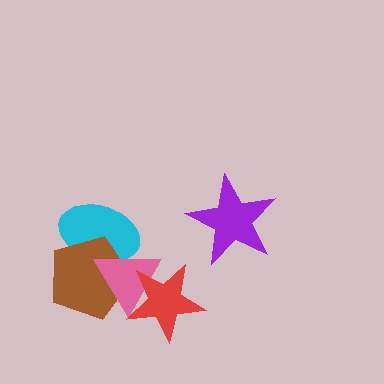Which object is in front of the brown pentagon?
The pink triangle is in front of the brown pentagon.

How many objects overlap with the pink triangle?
3 objects overlap with the pink triangle.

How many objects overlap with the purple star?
0 objects overlap with the purple star.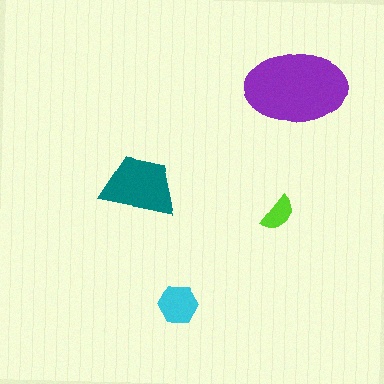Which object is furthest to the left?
The teal trapezoid is leftmost.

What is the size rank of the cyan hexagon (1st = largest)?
3rd.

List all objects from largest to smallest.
The purple ellipse, the teal trapezoid, the cyan hexagon, the lime semicircle.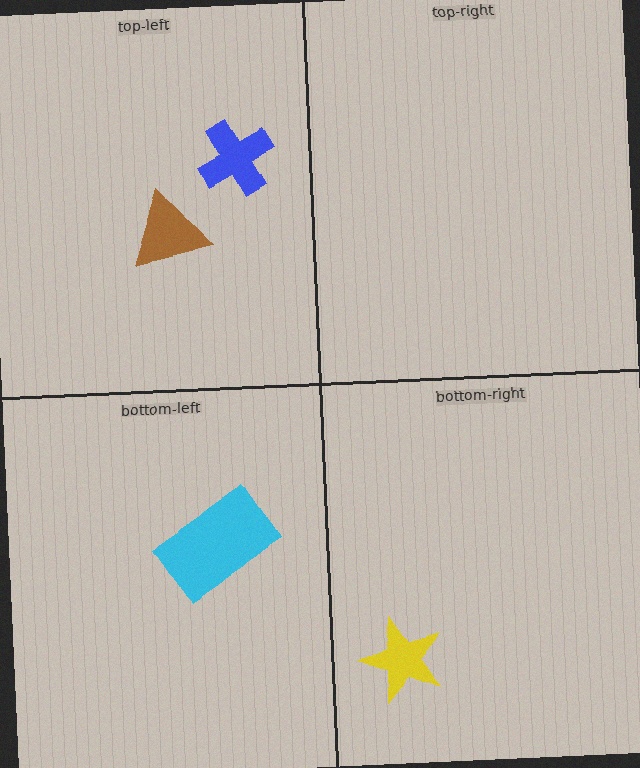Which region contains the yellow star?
The bottom-right region.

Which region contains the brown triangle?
The top-left region.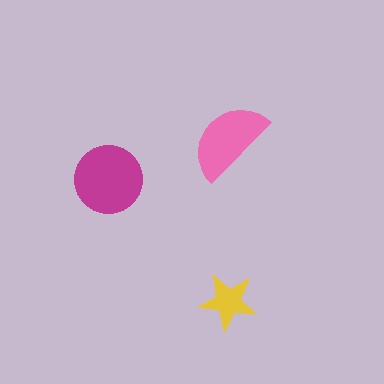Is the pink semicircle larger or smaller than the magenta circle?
Smaller.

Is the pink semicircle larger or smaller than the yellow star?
Larger.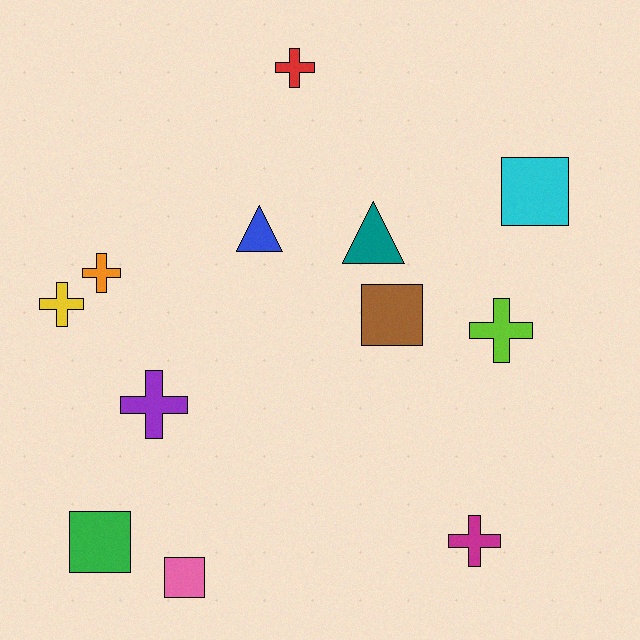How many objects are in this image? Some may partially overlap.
There are 12 objects.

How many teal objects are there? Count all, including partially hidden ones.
There is 1 teal object.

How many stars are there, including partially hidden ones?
There are no stars.